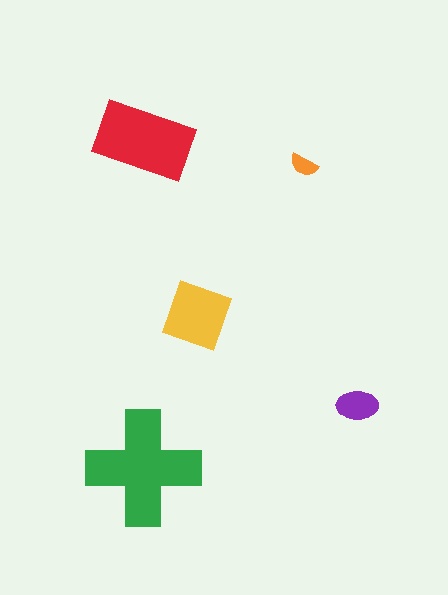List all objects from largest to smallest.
The green cross, the red rectangle, the yellow square, the purple ellipse, the orange semicircle.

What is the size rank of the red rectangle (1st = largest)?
2nd.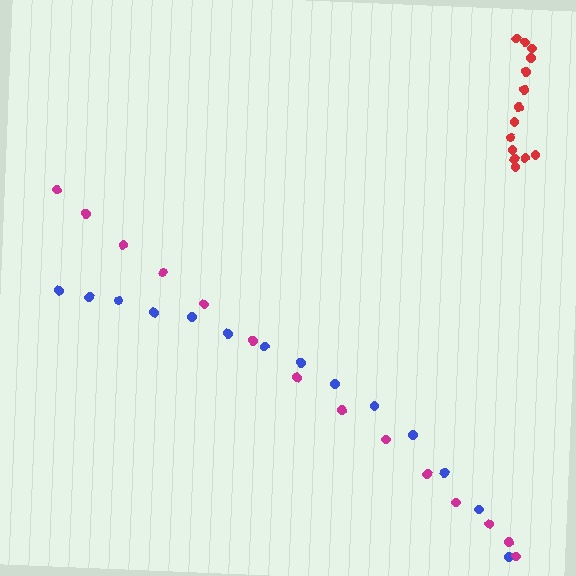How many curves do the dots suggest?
There are 3 distinct paths.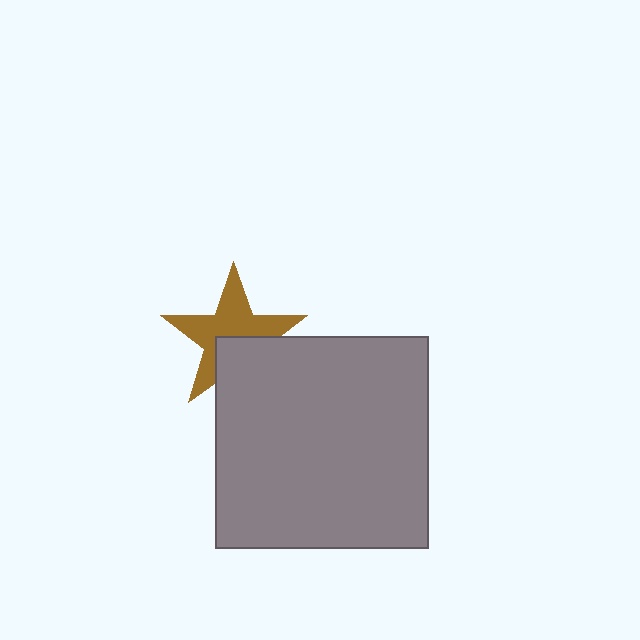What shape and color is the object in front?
The object in front is a gray square.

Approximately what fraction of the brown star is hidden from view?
Roughly 36% of the brown star is hidden behind the gray square.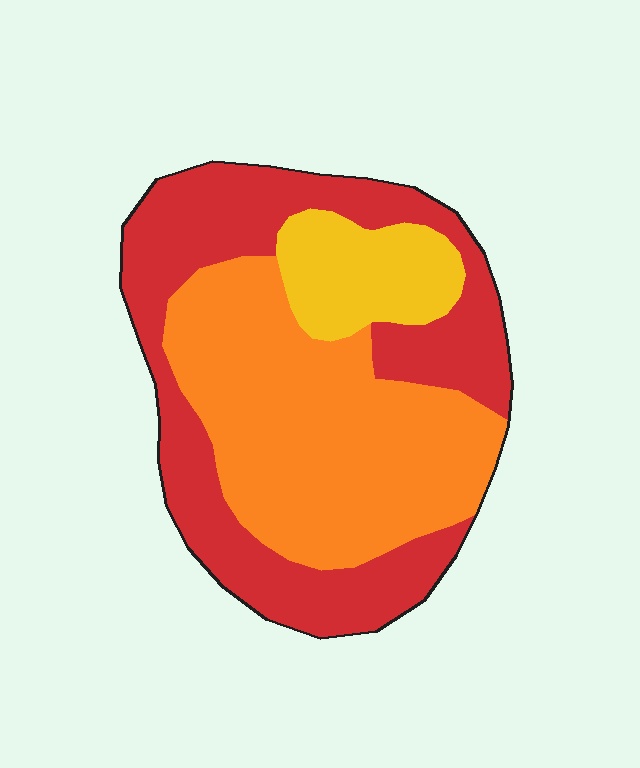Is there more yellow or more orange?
Orange.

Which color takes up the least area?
Yellow, at roughly 15%.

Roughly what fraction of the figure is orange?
Orange takes up between a quarter and a half of the figure.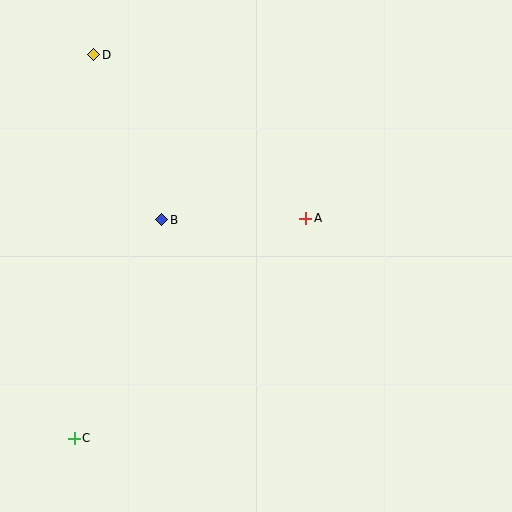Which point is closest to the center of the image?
Point A at (306, 218) is closest to the center.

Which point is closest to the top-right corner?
Point A is closest to the top-right corner.